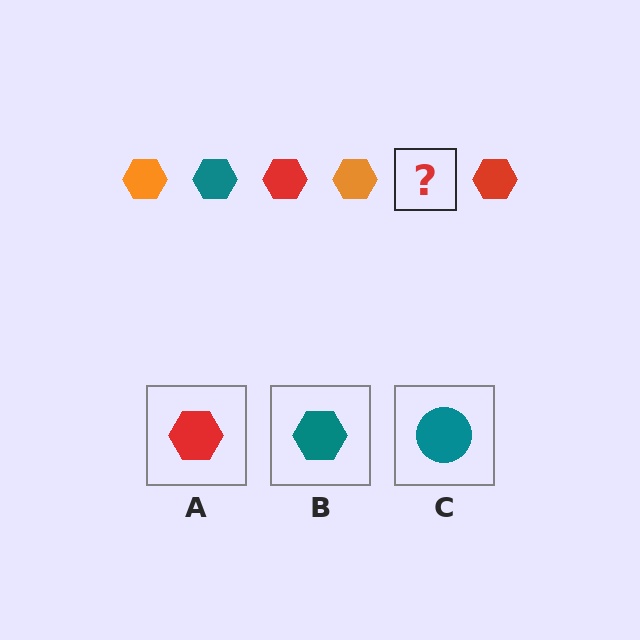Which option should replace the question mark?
Option B.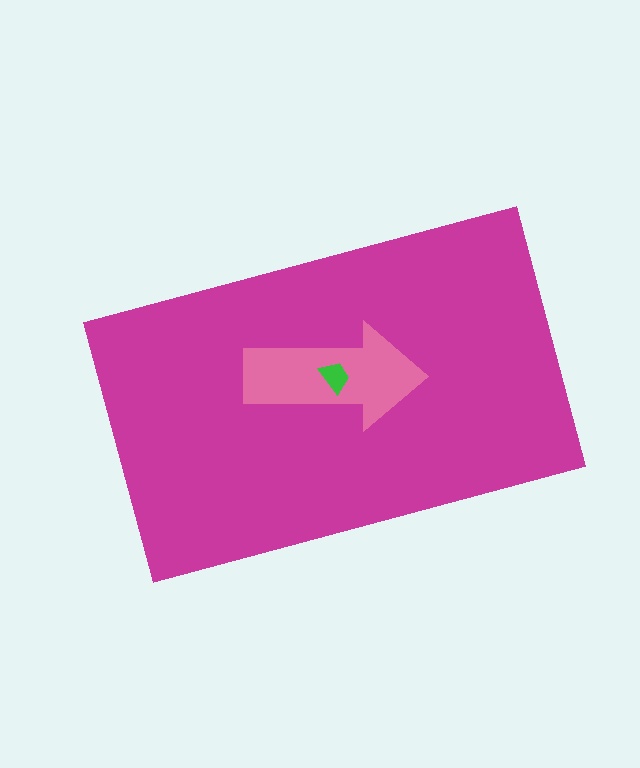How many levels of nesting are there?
3.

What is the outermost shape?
The magenta rectangle.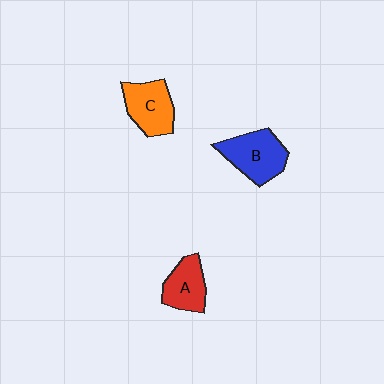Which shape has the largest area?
Shape B (blue).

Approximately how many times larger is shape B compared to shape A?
Approximately 1.3 times.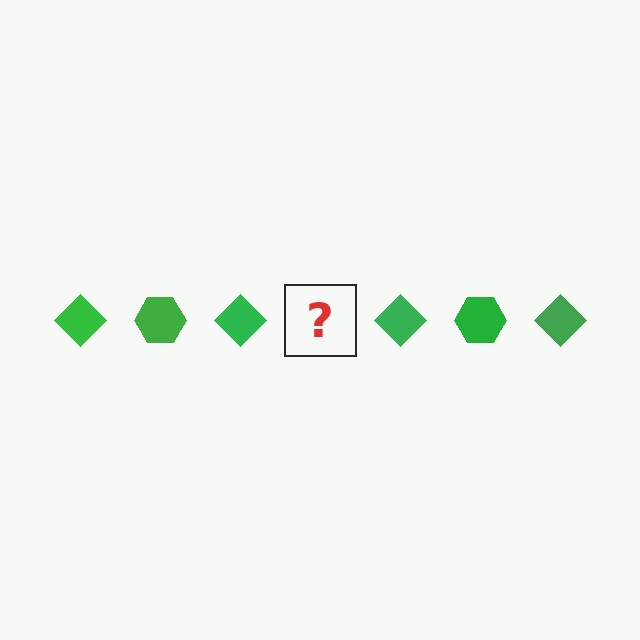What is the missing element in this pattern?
The missing element is a green hexagon.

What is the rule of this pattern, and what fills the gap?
The rule is that the pattern cycles through diamond, hexagon shapes in green. The gap should be filled with a green hexagon.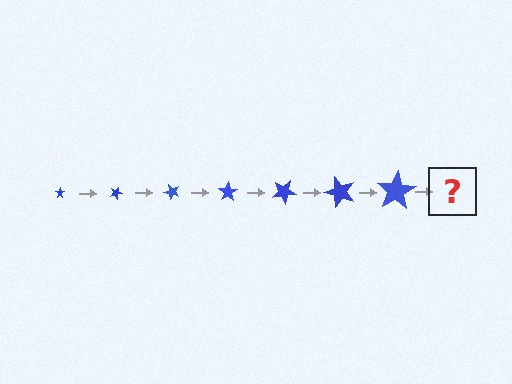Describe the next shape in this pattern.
It should be a star, larger than the previous one and rotated 175 degrees from the start.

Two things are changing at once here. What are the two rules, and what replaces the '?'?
The two rules are that the star grows larger each step and it rotates 25 degrees each step. The '?' should be a star, larger than the previous one and rotated 175 degrees from the start.